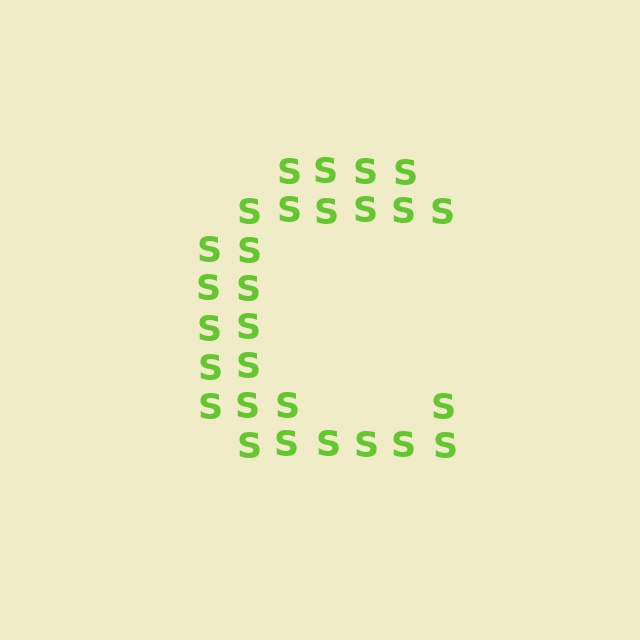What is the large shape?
The large shape is the letter C.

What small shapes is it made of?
It is made of small letter S's.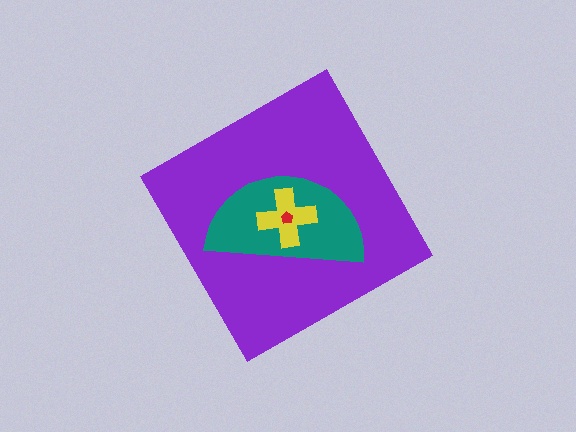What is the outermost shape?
The purple diamond.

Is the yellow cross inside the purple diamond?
Yes.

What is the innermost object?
The red pentagon.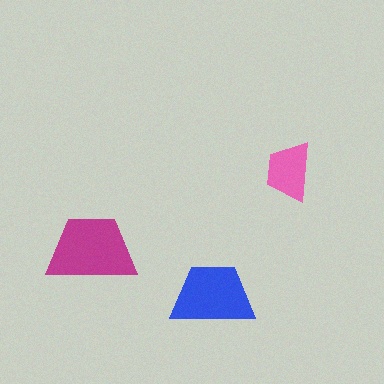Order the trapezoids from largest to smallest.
the magenta one, the blue one, the pink one.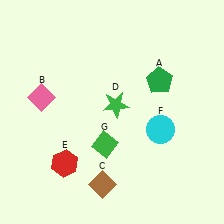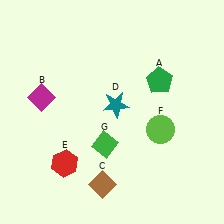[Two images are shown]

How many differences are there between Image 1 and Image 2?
There are 3 differences between the two images.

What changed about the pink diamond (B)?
In Image 1, B is pink. In Image 2, it changed to magenta.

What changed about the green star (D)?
In Image 1, D is green. In Image 2, it changed to teal.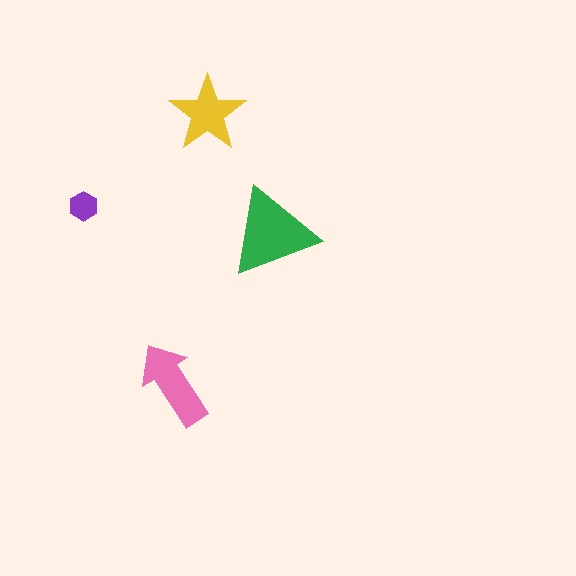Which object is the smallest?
The purple hexagon.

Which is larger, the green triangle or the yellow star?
The green triangle.